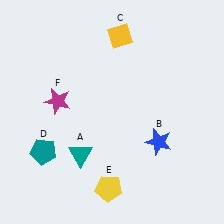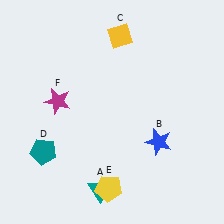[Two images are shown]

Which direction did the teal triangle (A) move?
The teal triangle (A) moved down.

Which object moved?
The teal triangle (A) moved down.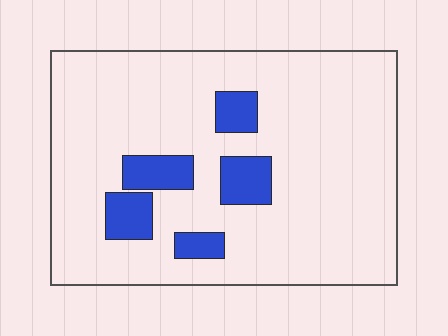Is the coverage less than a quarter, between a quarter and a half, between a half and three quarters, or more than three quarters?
Less than a quarter.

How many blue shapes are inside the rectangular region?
5.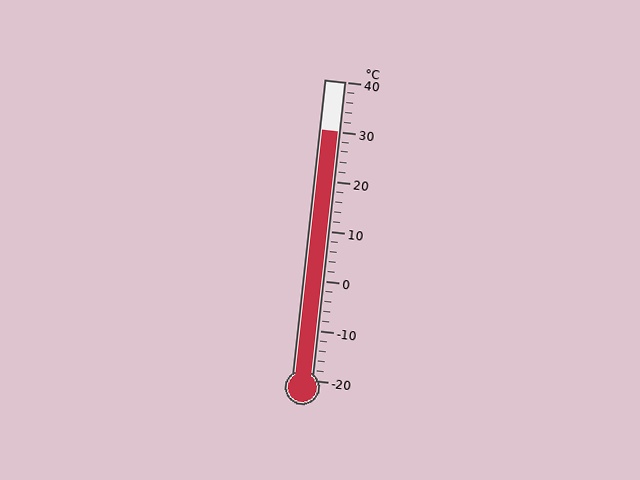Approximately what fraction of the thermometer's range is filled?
The thermometer is filled to approximately 85% of its range.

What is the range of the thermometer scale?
The thermometer scale ranges from -20°C to 40°C.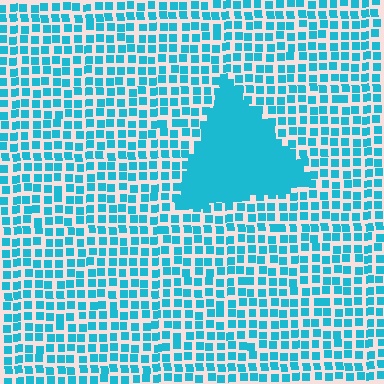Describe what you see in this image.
The image contains small cyan elements arranged at two different densities. A triangle-shaped region is visible where the elements are more densely packed than the surrounding area.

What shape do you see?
I see a triangle.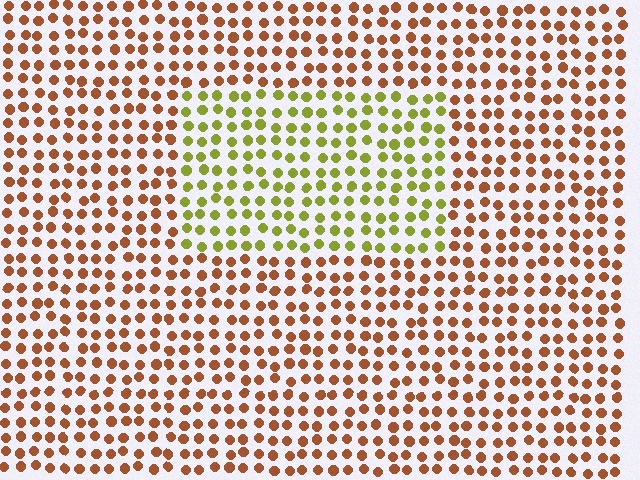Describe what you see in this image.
The image is filled with small brown elements in a uniform arrangement. A rectangle-shaped region is visible where the elements are tinted to a slightly different hue, forming a subtle color boundary.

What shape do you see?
I see a rectangle.